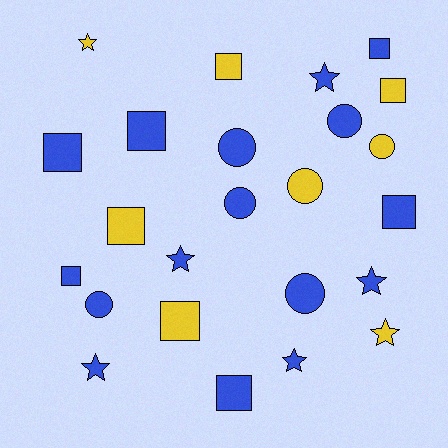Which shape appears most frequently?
Square, with 10 objects.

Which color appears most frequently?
Blue, with 16 objects.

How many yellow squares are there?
There are 4 yellow squares.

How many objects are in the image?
There are 24 objects.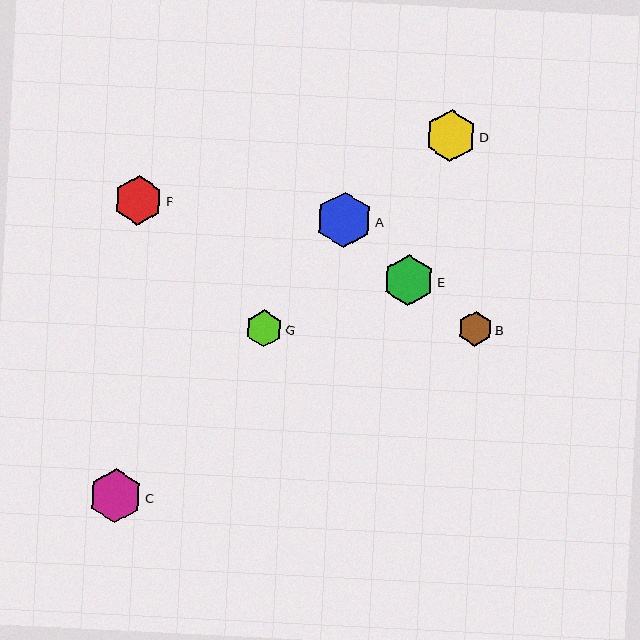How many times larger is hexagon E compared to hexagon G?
Hexagon E is approximately 1.4 times the size of hexagon G.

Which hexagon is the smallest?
Hexagon B is the smallest with a size of approximately 35 pixels.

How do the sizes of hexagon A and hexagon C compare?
Hexagon A and hexagon C are approximately the same size.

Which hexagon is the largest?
Hexagon A is the largest with a size of approximately 56 pixels.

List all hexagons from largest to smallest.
From largest to smallest: A, C, D, E, F, G, B.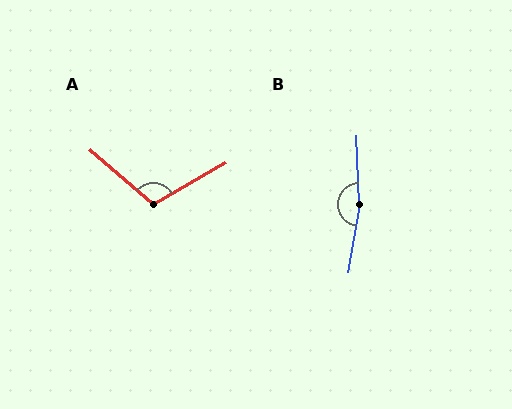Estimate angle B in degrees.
Approximately 168 degrees.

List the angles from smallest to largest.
A (109°), B (168°).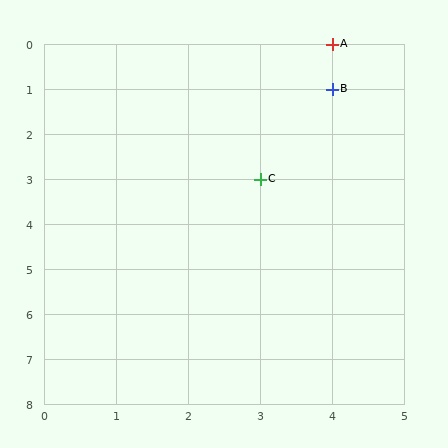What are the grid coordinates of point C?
Point C is at grid coordinates (3, 3).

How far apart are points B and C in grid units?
Points B and C are 1 column and 2 rows apart (about 2.2 grid units diagonally).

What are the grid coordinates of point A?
Point A is at grid coordinates (4, 0).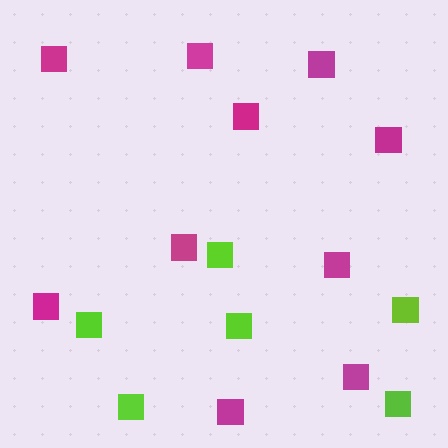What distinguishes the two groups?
There are 2 groups: one group of lime squares (6) and one group of magenta squares (10).